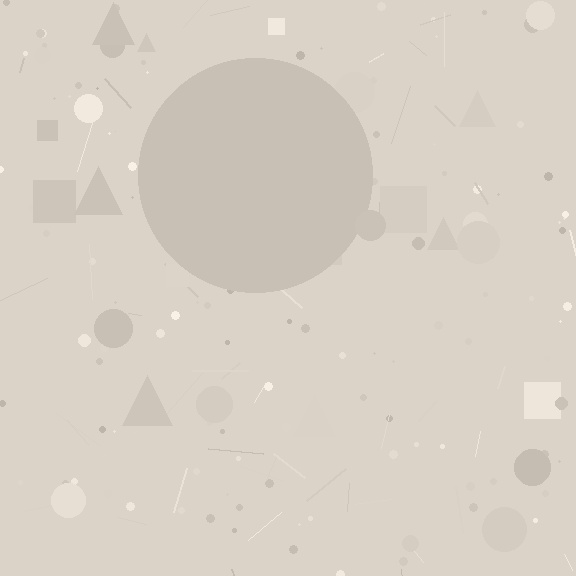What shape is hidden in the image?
A circle is hidden in the image.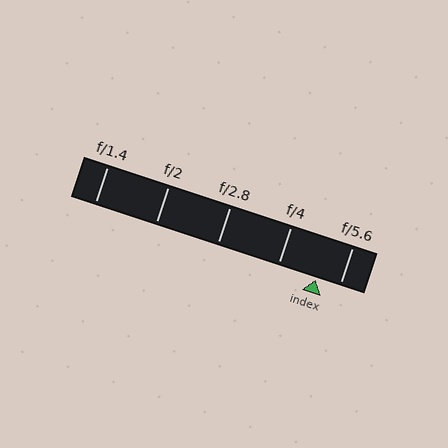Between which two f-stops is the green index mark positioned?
The index mark is between f/4 and f/5.6.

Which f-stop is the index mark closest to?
The index mark is closest to f/5.6.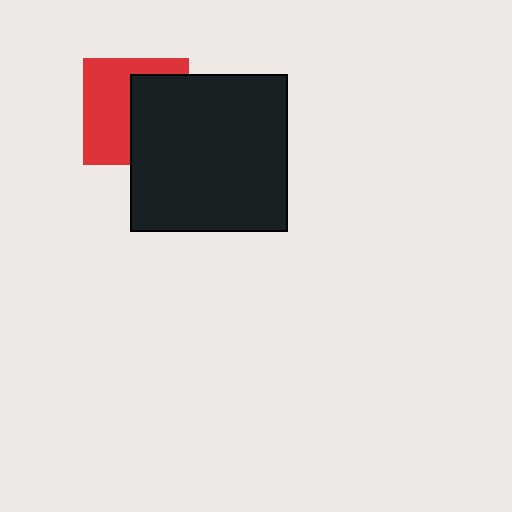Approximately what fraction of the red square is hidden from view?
Roughly 48% of the red square is hidden behind the black square.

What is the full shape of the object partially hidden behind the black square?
The partially hidden object is a red square.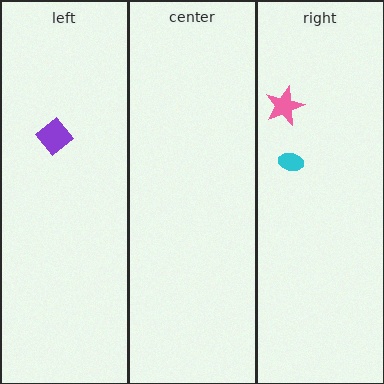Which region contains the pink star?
The right region.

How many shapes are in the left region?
1.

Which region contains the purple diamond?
The left region.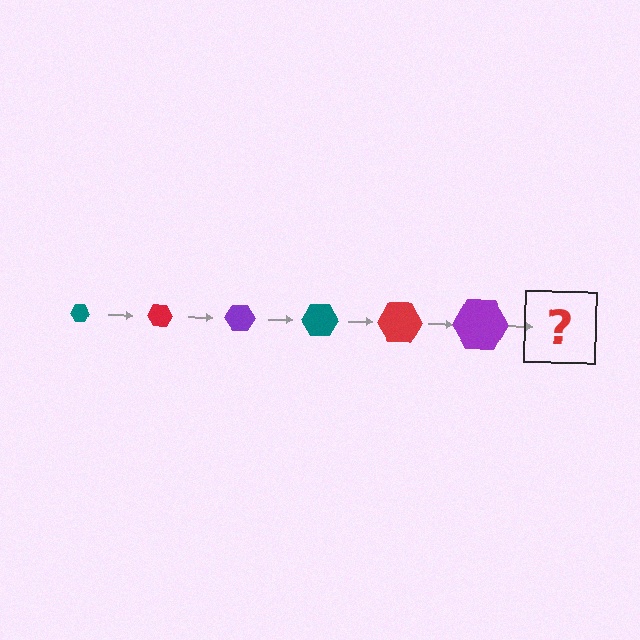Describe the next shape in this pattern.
It should be a teal hexagon, larger than the previous one.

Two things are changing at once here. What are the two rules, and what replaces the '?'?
The two rules are that the hexagon grows larger each step and the color cycles through teal, red, and purple. The '?' should be a teal hexagon, larger than the previous one.